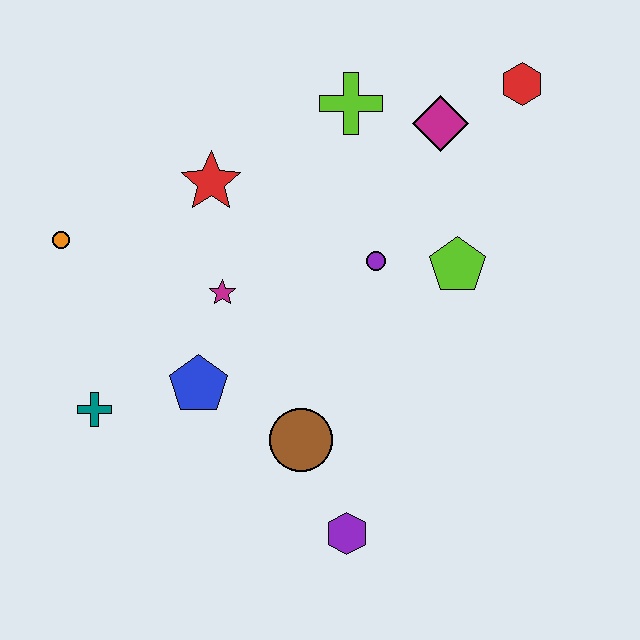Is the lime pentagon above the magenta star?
Yes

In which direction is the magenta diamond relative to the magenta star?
The magenta diamond is to the right of the magenta star.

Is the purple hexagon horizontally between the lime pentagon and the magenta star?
Yes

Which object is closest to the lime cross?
The magenta diamond is closest to the lime cross.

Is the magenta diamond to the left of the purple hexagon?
No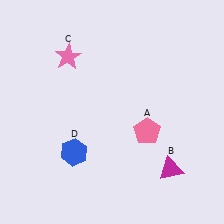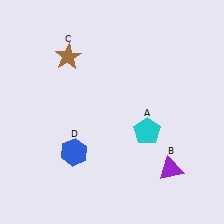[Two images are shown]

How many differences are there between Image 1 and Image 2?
There are 3 differences between the two images.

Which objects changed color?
A changed from pink to cyan. B changed from magenta to purple. C changed from pink to brown.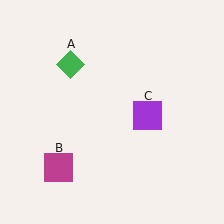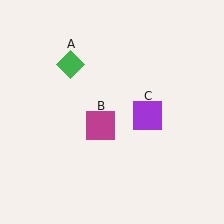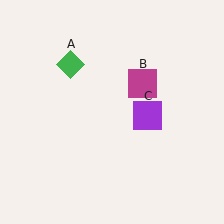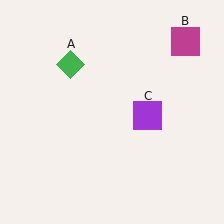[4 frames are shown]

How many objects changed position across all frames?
1 object changed position: magenta square (object B).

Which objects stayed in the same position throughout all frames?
Green diamond (object A) and purple square (object C) remained stationary.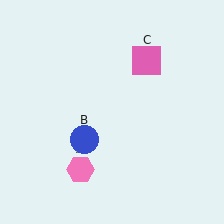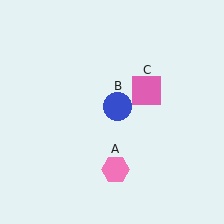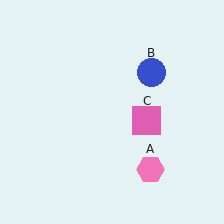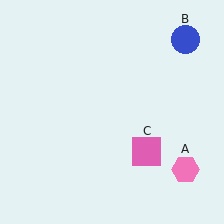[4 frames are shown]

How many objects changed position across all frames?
3 objects changed position: pink hexagon (object A), blue circle (object B), pink square (object C).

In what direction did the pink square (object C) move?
The pink square (object C) moved down.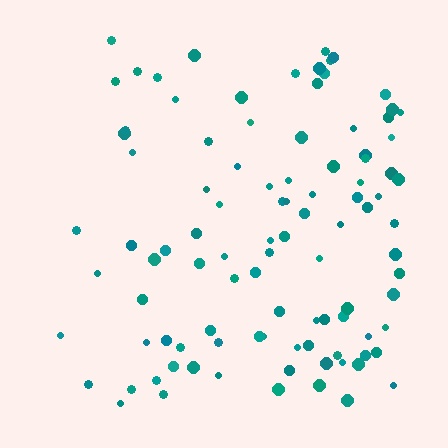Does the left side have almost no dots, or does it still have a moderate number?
Still a moderate number, just noticeably fewer than the right.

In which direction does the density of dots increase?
From left to right, with the right side densest.